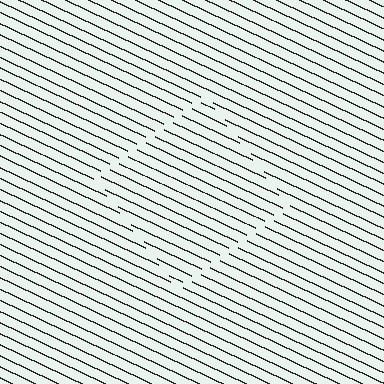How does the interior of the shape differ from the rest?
The interior of the shape contains the same grating, shifted by half a period — the contour is defined by the phase discontinuity where line-ends from the inner and outer gratings abut.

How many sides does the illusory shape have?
4 sides — the line-ends trace a square.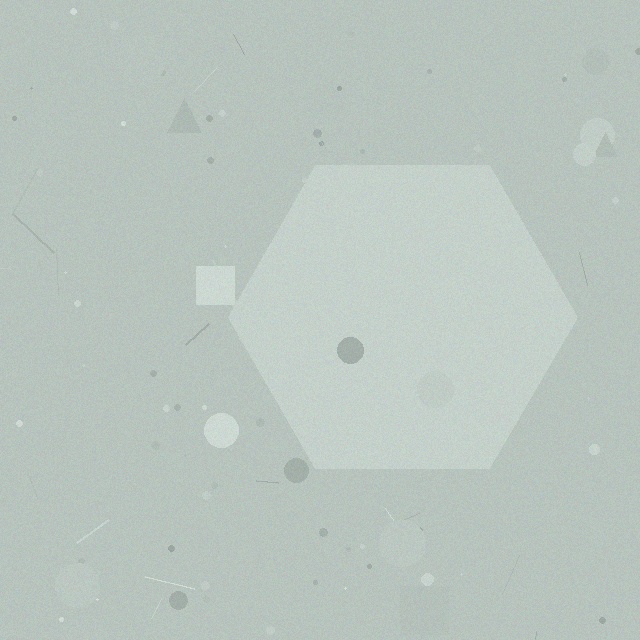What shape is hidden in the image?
A hexagon is hidden in the image.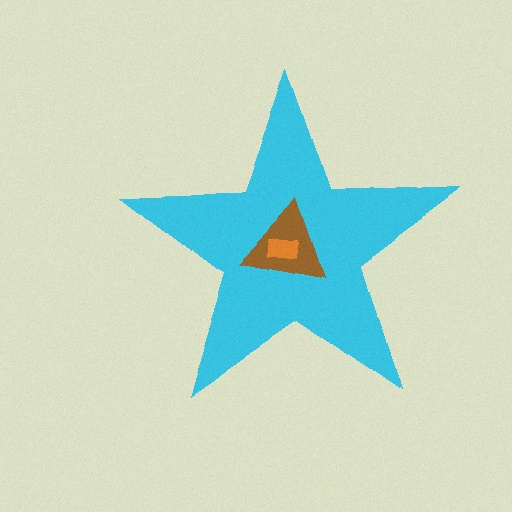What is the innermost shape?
The orange rectangle.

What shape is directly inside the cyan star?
The brown triangle.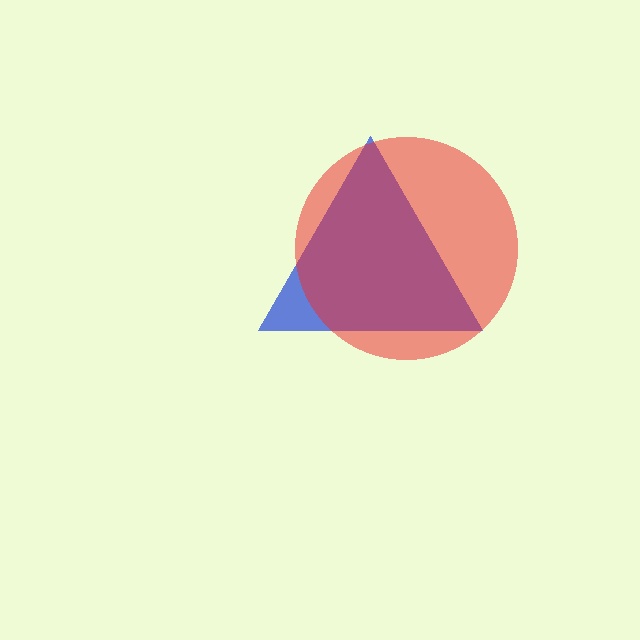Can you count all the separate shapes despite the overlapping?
Yes, there are 2 separate shapes.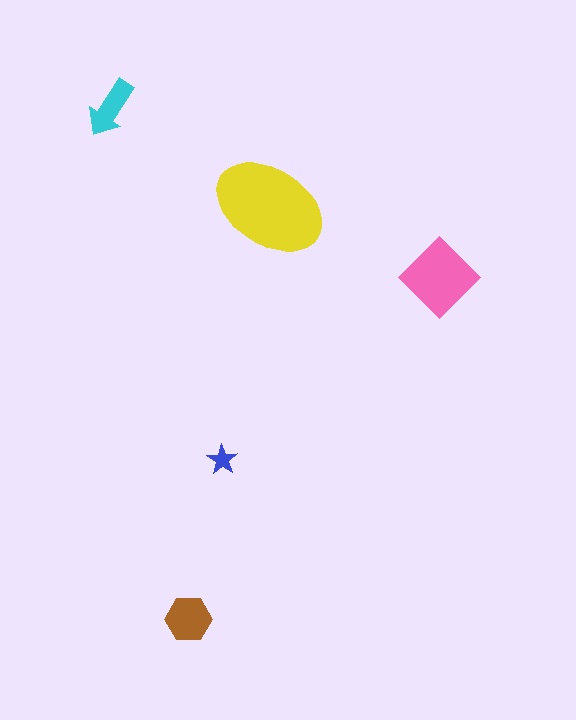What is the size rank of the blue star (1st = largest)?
5th.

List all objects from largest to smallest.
The yellow ellipse, the pink diamond, the brown hexagon, the cyan arrow, the blue star.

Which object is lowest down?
The brown hexagon is bottommost.